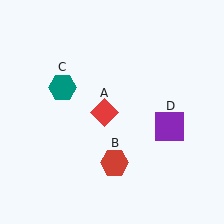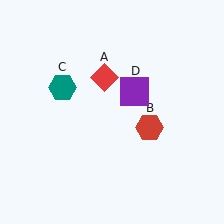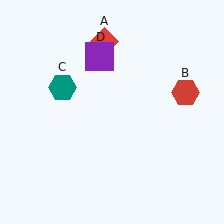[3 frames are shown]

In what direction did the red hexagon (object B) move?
The red hexagon (object B) moved up and to the right.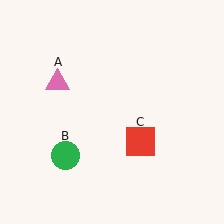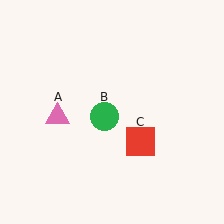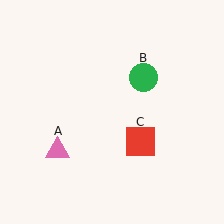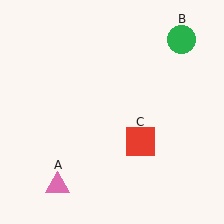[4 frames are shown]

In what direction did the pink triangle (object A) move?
The pink triangle (object A) moved down.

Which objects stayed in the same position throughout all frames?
Red square (object C) remained stationary.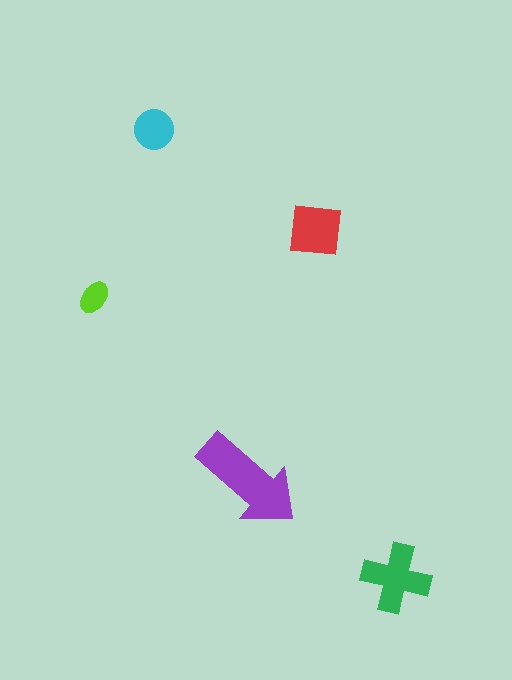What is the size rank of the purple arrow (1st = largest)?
1st.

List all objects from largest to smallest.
The purple arrow, the green cross, the red square, the cyan circle, the lime ellipse.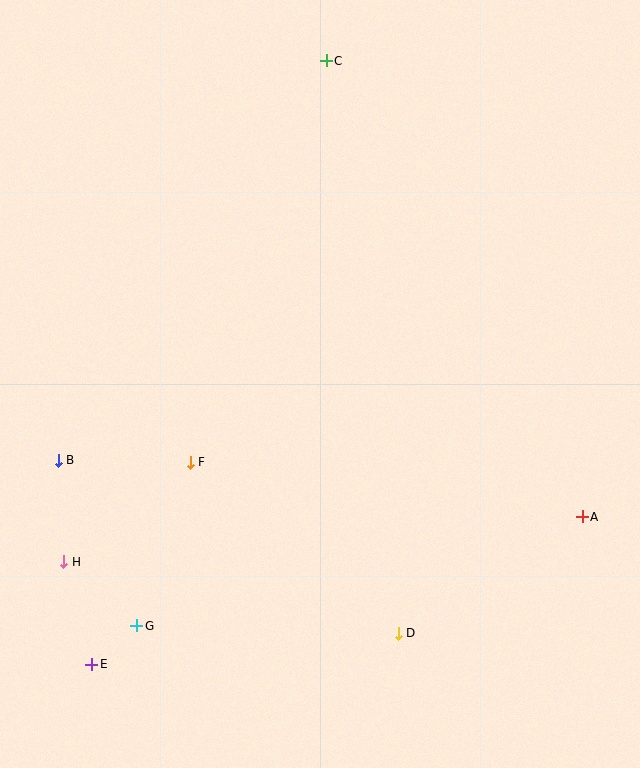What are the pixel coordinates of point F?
Point F is at (190, 462).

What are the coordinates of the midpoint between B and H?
The midpoint between B and H is at (61, 511).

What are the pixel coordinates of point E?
Point E is at (92, 664).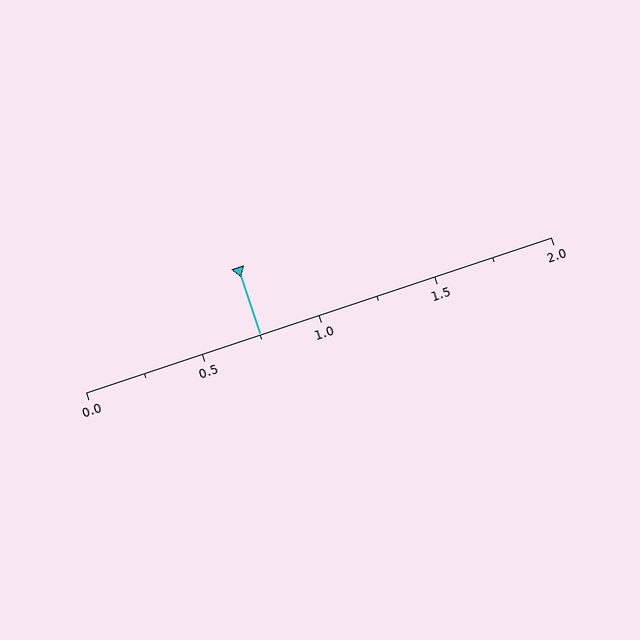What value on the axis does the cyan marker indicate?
The marker indicates approximately 0.75.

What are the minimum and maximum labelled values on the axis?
The axis runs from 0.0 to 2.0.